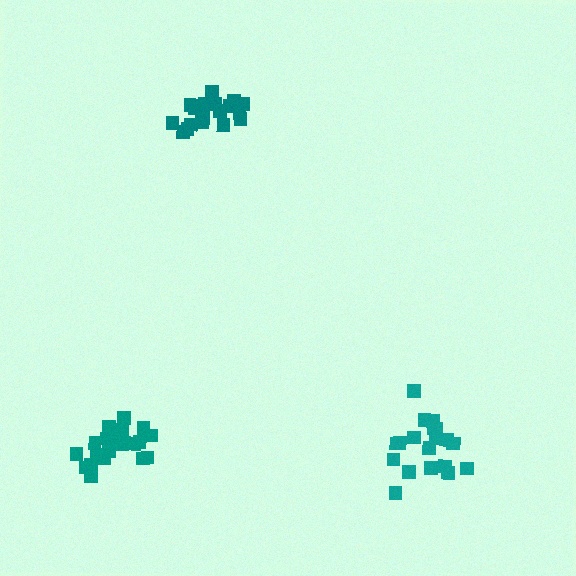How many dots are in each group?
Group 1: 19 dots, Group 2: 21 dots, Group 3: 20 dots (60 total).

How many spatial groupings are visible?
There are 3 spatial groupings.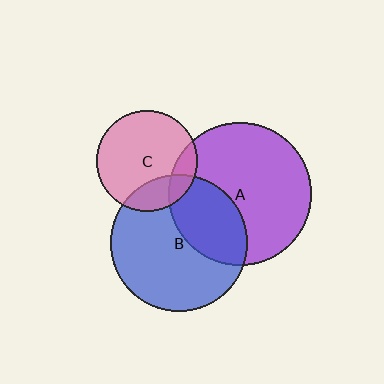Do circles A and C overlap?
Yes.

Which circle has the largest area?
Circle A (purple).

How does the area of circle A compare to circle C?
Approximately 2.0 times.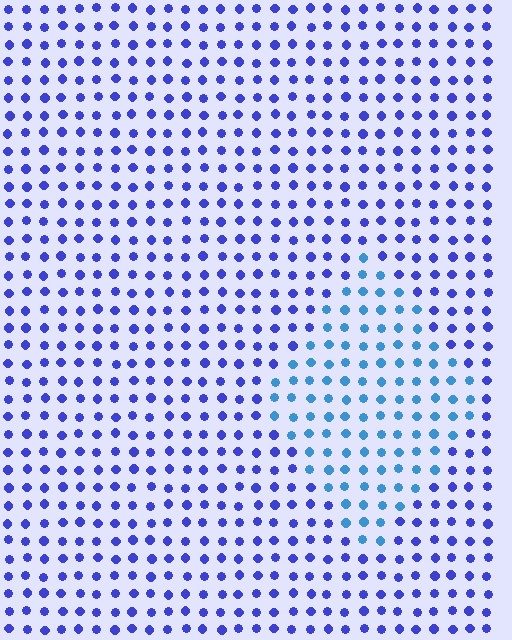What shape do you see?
I see a diamond.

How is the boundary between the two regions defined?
The boundary is defined purely by a slight shift in hue (about 34 degrees). Spacing, size, and orientation are identical on both sides.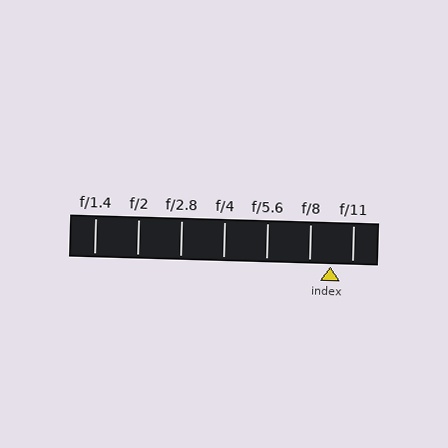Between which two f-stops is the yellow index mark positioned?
The index mark is between f/8 and f/11.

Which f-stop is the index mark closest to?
The index mark is closest to f/8.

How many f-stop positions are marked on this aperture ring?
There are 7 f-stop positions marked.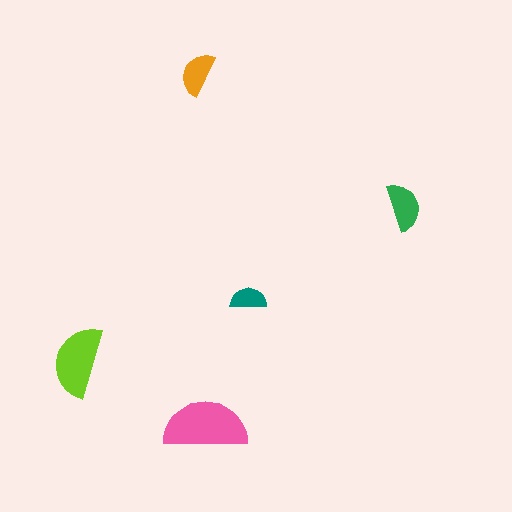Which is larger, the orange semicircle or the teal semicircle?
The orange one.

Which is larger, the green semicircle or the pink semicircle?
The pink one.